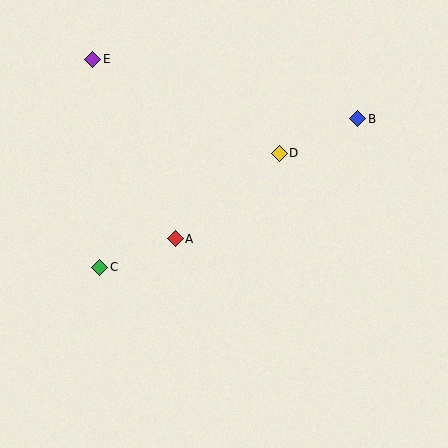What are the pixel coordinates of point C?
Point C is at (100, 268).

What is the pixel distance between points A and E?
The distance between A and E is 197 pixels.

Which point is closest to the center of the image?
Point A at (175, 239) is closest to the center.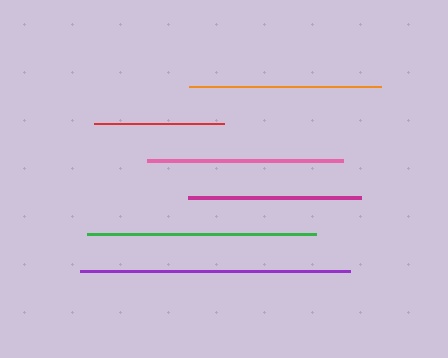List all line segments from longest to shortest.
From longest to shortest: purple, green, pink, orange, magenta, red.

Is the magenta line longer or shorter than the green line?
The green line is longer than the magenta line.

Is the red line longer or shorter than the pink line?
The pink line is longer than the red line.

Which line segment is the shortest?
The red line is the shortest at approximately 129 pixels.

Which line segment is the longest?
The purple line is the longest at approximately 270 pixels.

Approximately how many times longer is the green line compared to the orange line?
The green line is approximately 1.2 times the length of the orange line.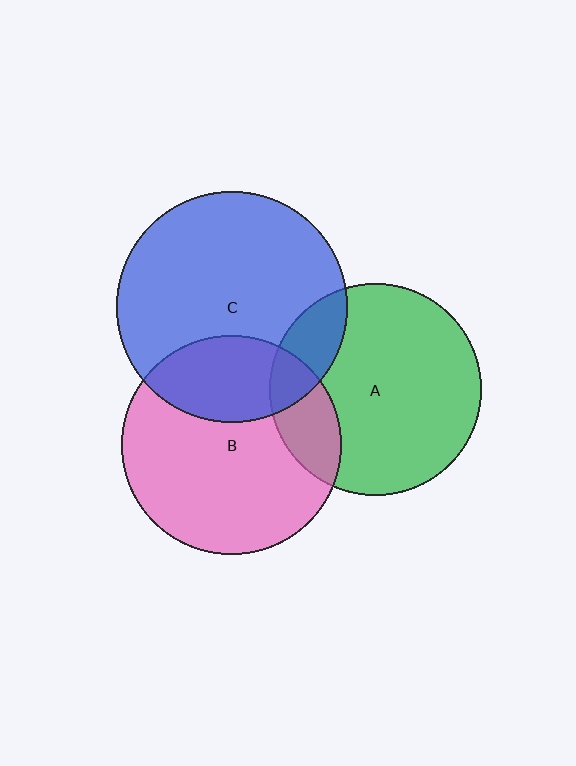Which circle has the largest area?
Circle C (blue).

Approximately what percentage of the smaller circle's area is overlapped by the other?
Approximately 30%.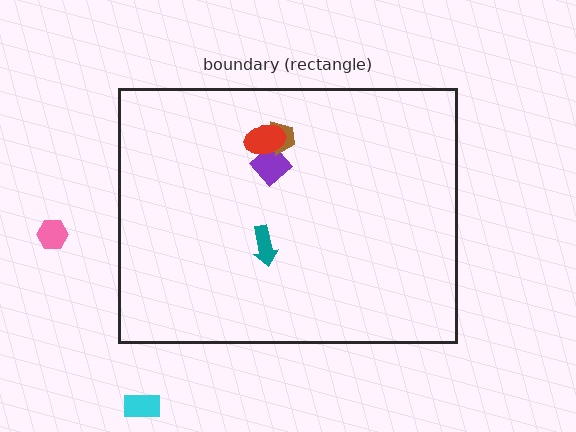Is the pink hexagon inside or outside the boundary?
Outside.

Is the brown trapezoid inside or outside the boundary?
Inside.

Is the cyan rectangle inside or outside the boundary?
Outside.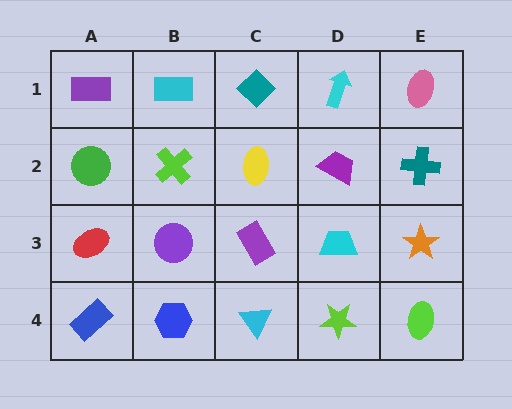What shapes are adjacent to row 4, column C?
A purple rectangle (row 3, column C), a blue hexagon (row 4, column B), a lime star (row 4, column D).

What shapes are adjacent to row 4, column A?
A red ellipse (row 3, column A), a blue hexagon (row 4, column B).